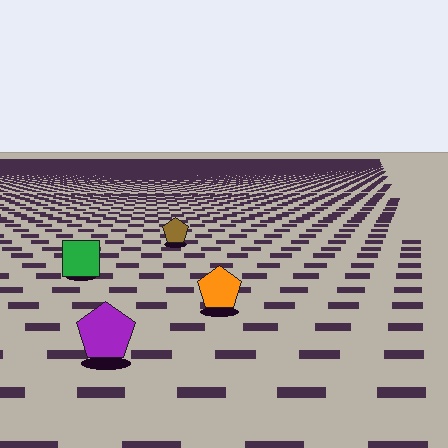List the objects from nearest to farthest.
From nearest to farthest: the purple pentagon, the orange pentagon, the green square, the brown pentagon.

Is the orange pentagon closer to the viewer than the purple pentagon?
No. The purple pentagon is closer — you can tell from the texture gradient: the ground texture is coarser near it.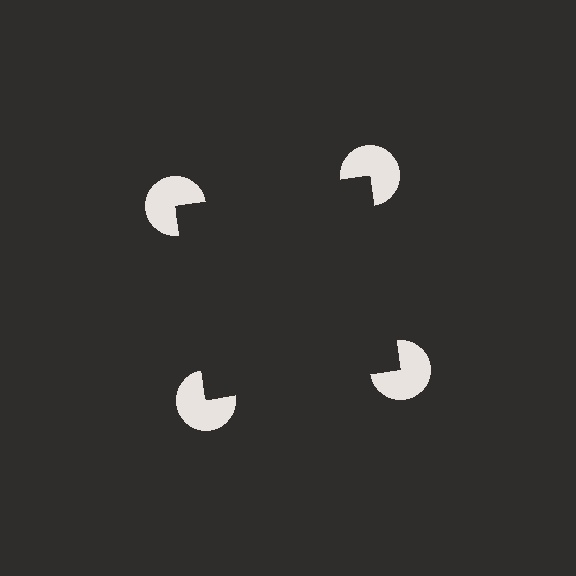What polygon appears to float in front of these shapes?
An illusory square — its edges are inferred from the aligned wedge cuts in the pac-man discs, not physically drawn.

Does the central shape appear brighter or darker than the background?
It typically appears slightly darker than the background, even though no actual brightness change is drawn.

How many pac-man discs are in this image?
There are 4 — one at each vertex of the illusory square.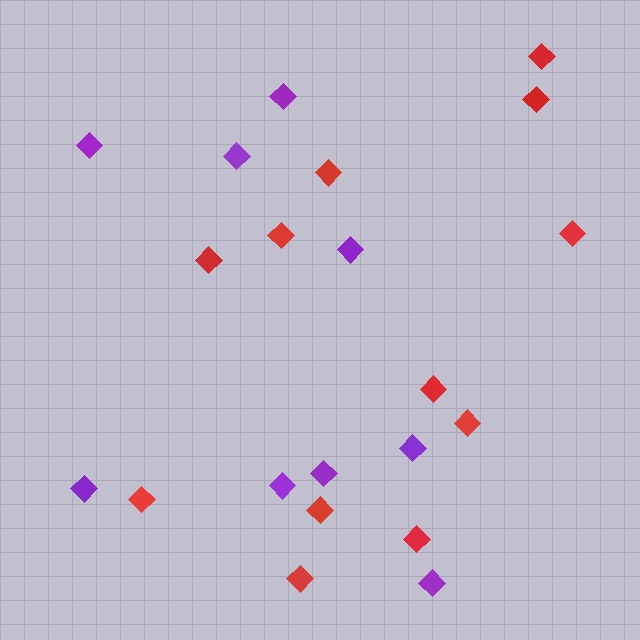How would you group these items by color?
There are 2 groups: one group of red diamonds (12) and one group of purple diamonds (9).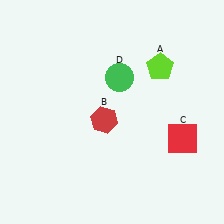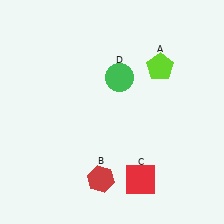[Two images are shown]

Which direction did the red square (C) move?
The red square (C) moved left.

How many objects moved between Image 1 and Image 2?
2 objects moved between the two images.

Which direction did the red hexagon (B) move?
The red hexagon (B) moved down.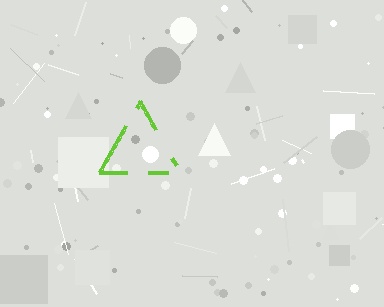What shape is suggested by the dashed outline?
The dashed outline suggests a triangle.